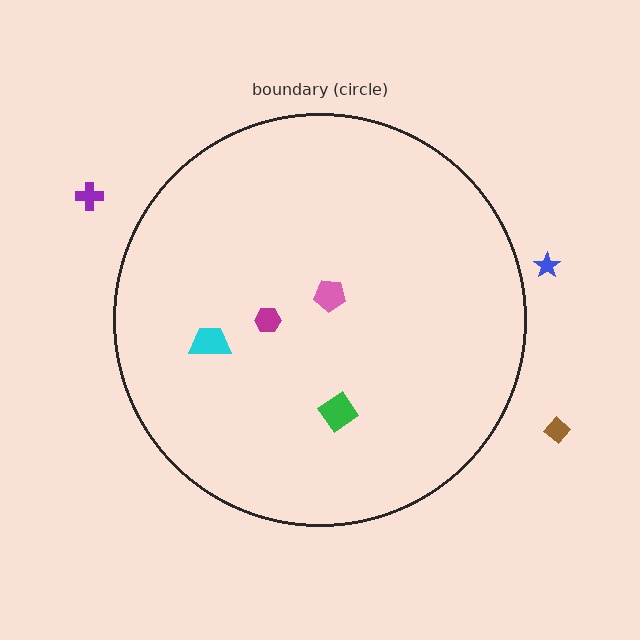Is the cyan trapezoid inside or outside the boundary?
Inside.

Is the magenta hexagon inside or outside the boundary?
Inside.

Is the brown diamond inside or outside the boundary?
Outside.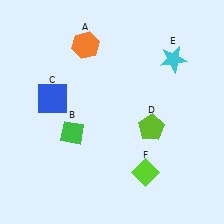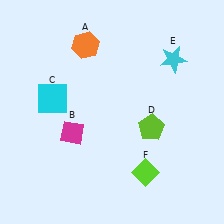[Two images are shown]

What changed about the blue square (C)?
In Image 1, C is blue. In Image 2, it changed to cyan.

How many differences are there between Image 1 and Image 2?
There are 2 differences between the two images.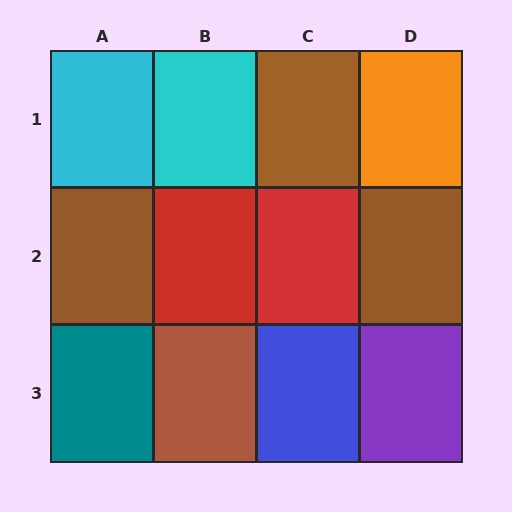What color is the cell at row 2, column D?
Brown.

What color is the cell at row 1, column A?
Cyan.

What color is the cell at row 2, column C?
Red.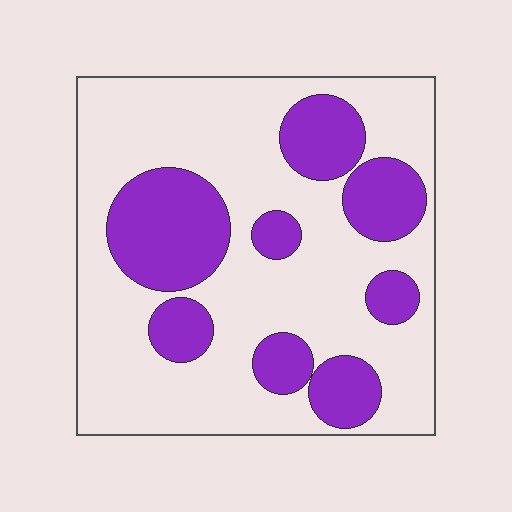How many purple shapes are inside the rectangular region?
8.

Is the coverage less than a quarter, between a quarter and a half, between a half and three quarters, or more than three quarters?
Between a quarter and a half.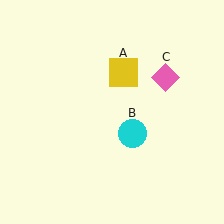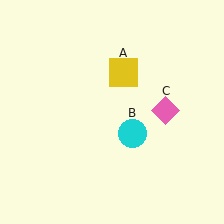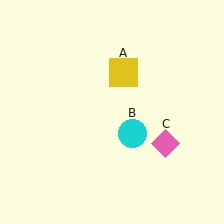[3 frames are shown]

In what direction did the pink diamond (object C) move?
The pink diamond (object C) moved down.